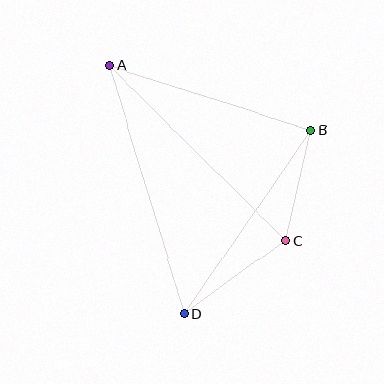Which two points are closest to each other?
Points B and C are closest to each other.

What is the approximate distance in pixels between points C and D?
The distance between C and D is approximately 125 pixels.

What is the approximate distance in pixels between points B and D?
The distance between B and D is approximately 223 pixels.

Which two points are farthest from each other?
Points A and D are farthest from each other.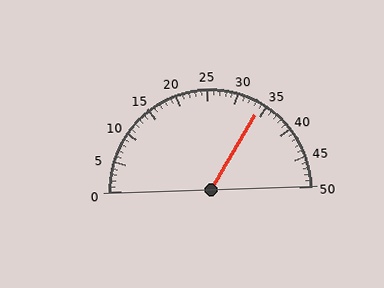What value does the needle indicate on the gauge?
The needle indicates approximately 34.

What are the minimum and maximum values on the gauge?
The gauge ranges from 0 to 50.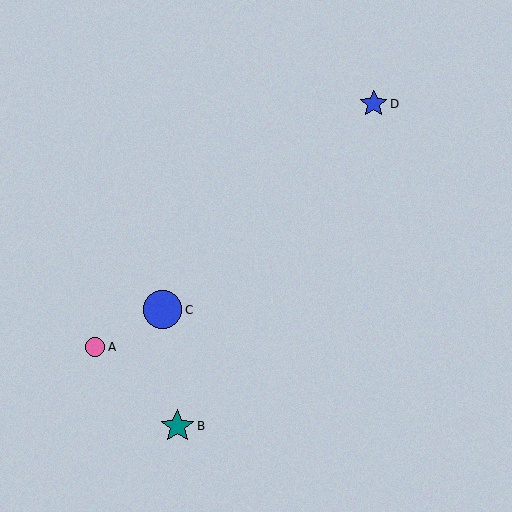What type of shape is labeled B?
Shape B is a teal star.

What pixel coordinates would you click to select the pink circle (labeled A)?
Click at (95, 347) to select the pink circle A.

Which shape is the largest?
The blue circle (labeled C) is the largest.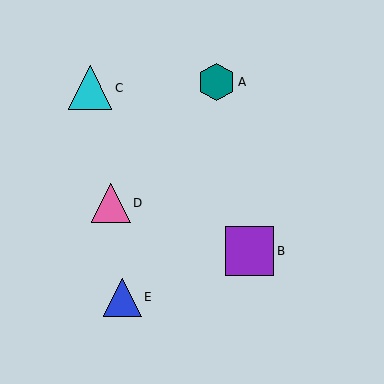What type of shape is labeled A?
Shape A is a teal hexagon.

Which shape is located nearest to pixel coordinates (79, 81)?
The cyan triangle (labeled C) at (90, 88) is nearest to that location.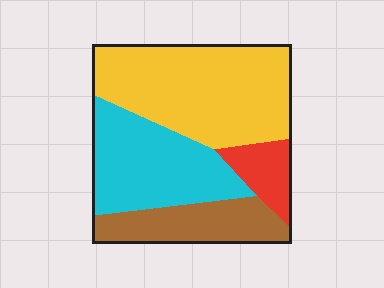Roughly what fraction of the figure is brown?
Brown covers 18% of the figure.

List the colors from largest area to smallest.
From largest to smallest: yellow, cyan, brown, red.